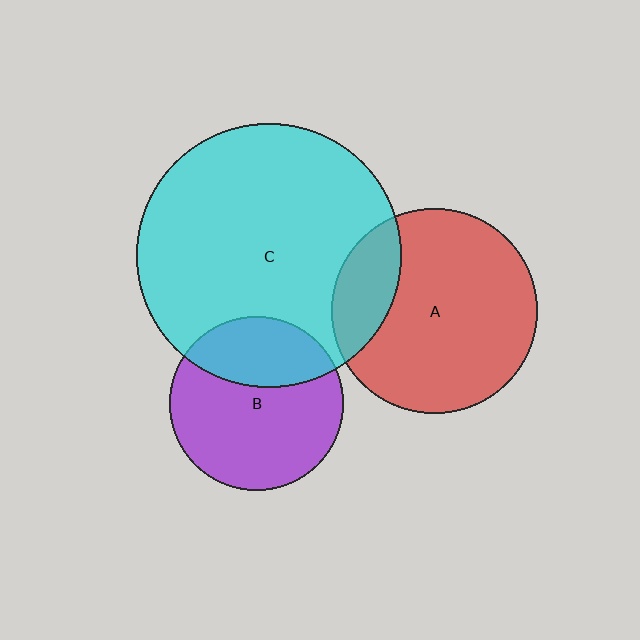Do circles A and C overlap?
Yes.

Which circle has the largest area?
Circle C (cyan).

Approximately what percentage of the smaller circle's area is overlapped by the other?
Approximately 20%.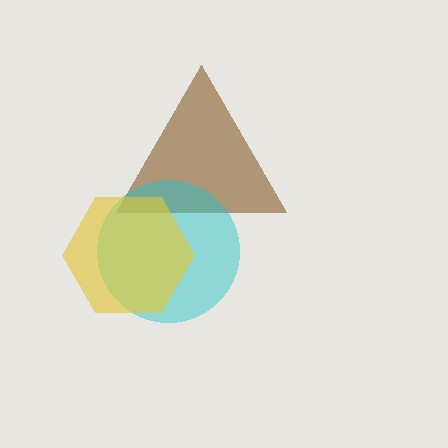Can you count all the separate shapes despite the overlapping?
Yes, there are 3 separate shapes.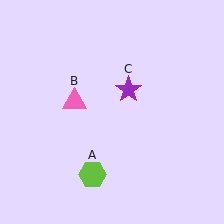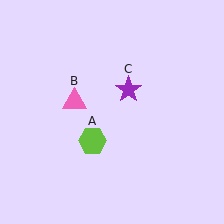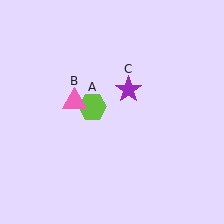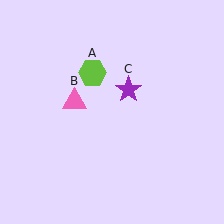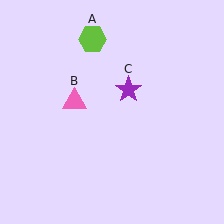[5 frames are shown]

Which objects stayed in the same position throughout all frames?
Pink triangle (object B) and purple star (object C) remained stationary.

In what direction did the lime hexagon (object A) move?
The lime hexagon (object A) moved up.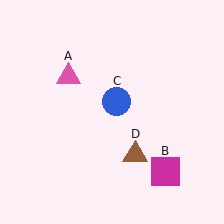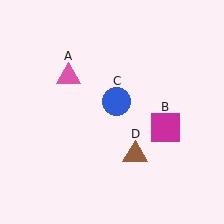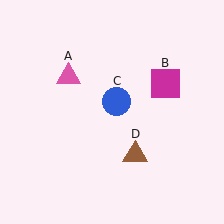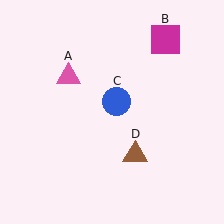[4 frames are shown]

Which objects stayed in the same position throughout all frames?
Pink triangle (object A) and blue circle (object C) and brown triangle (object D) remained stationary.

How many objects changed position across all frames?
1 object changed position: magenta square (object B).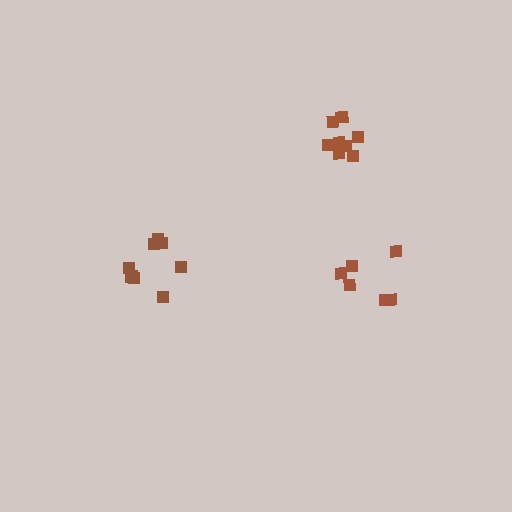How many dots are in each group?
Group 1: 6 dots, Group 2: 9 dots, Group 3: 8 dots (23 total).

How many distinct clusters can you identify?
There are 3 distinct clusters.